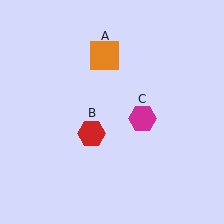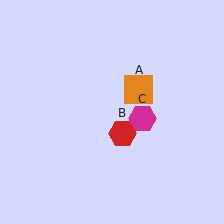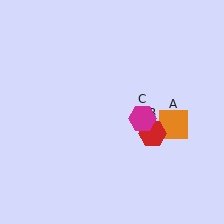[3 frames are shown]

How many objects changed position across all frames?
2 objects changed position: orange square (object A), red hexagon (object B).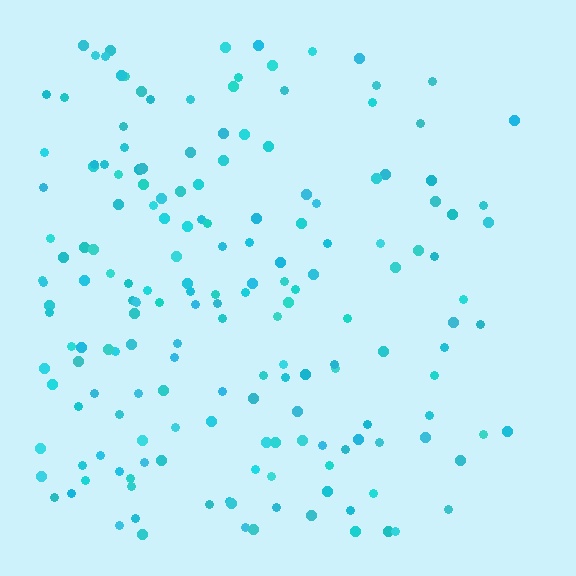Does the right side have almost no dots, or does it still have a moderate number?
Still a moderate number, just noticeably fewer than the left.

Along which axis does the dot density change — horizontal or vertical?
Horizontal.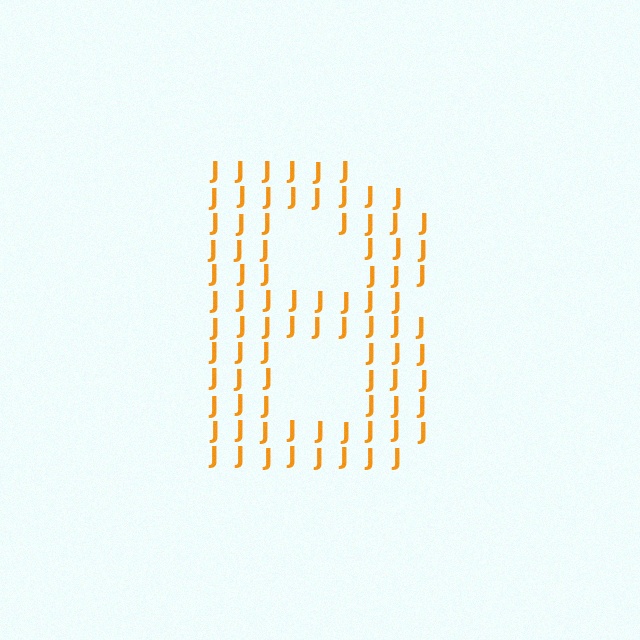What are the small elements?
The small elements are letter J's.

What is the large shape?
The large shape is the letter B.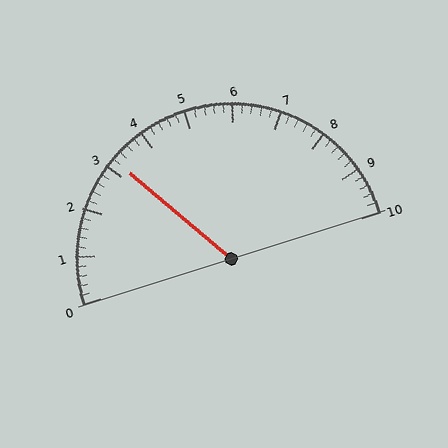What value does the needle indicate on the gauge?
The needle indicates approximately 3.2.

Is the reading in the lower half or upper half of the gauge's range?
The reading is in the lower half of the range (0 to 10).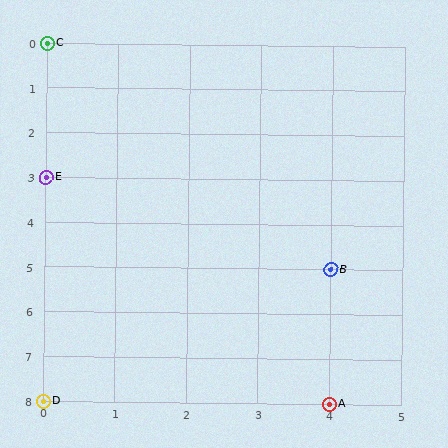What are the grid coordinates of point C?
Point C is at grid coordinates (0, 0).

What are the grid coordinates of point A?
Point A is at grid coordinates (4, 8).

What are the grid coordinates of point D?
Point D is at grid coordinates (0, 8).